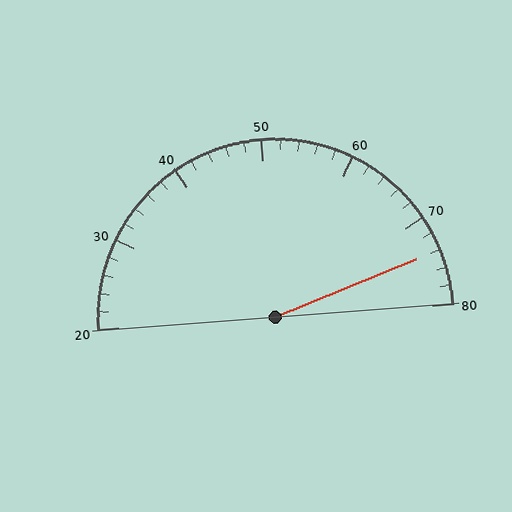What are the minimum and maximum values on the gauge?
The gauge ranges from 20 to 80.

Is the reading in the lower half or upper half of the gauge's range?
The reading is in the upper half of the range (20 to 80).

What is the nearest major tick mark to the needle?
The nearest major tick mark is 70.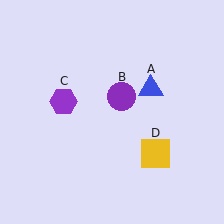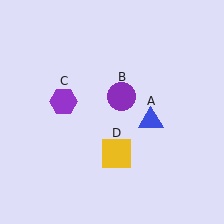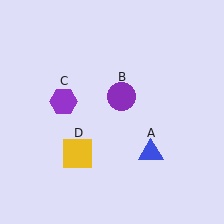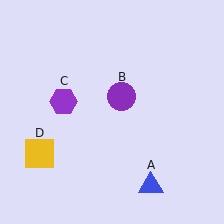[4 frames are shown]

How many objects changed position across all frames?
2 objects changed position: blue triangle (object A), yellow square (object D).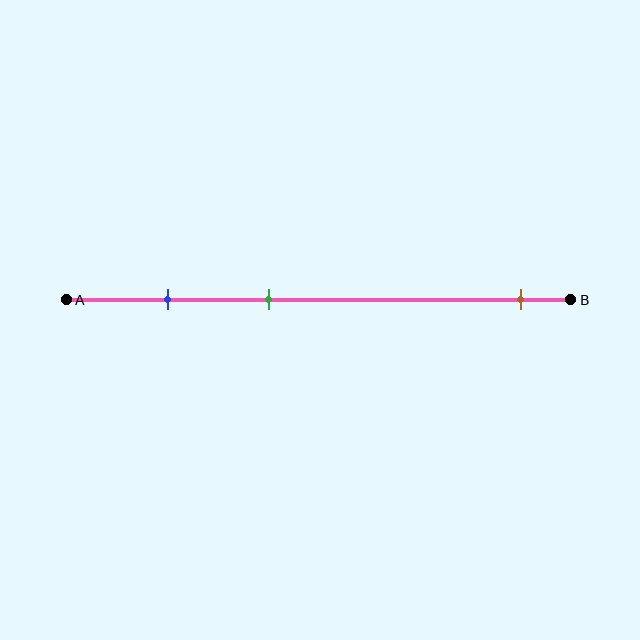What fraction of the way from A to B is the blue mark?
The blue mark is approximately 20% (0.2) of the way from A to B.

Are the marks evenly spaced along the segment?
No, the marks are not evenly spaced.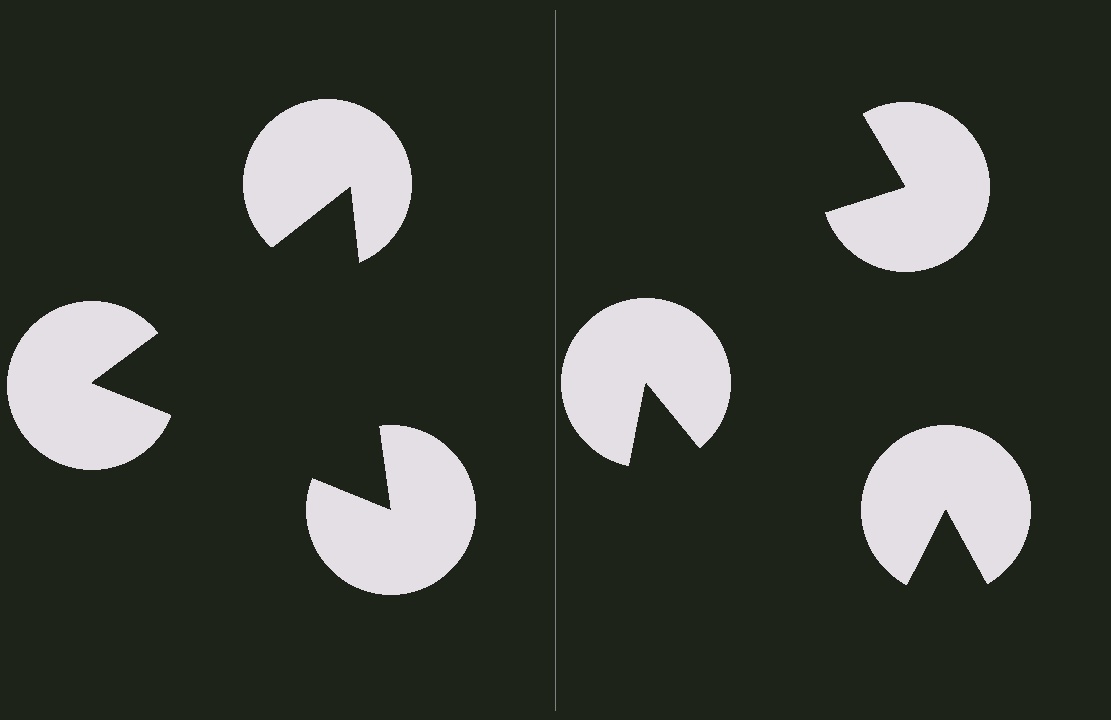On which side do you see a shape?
An illusory triangle appears on the left side. On the right side the wedge cuts are rotated, so no coherent shape forms.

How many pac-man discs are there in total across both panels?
6 — 3 on each side.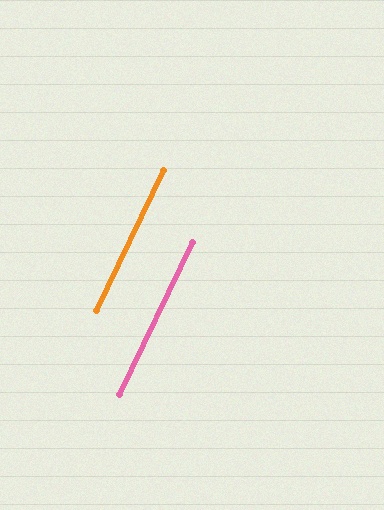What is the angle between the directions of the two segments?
Approximately 0 degrees.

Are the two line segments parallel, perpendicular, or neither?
Parallel — their directions differ by only 0.1°.